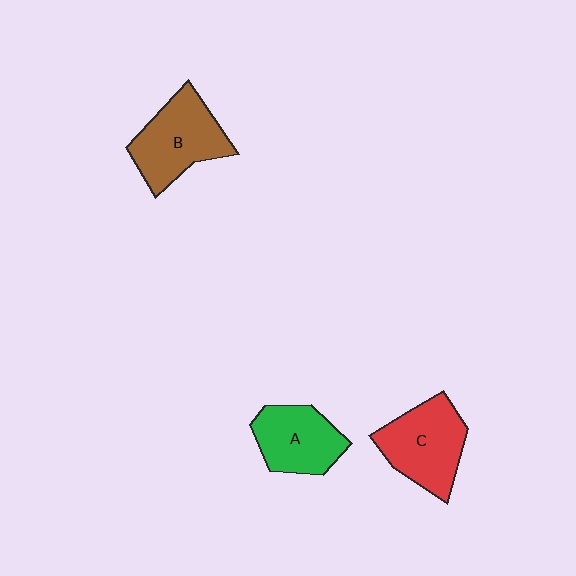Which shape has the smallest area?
Shape A (green).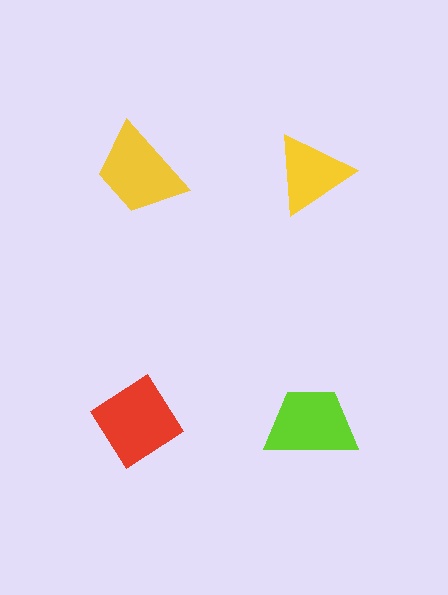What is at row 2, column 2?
A lime trapezoid.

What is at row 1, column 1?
A yellow trapezoid.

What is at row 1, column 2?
A yellow triangle.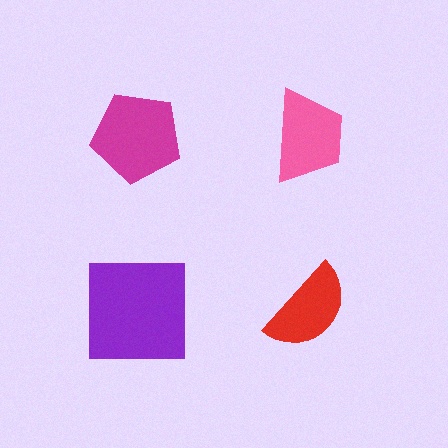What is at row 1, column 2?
A pink trapezoid.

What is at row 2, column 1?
A purple square.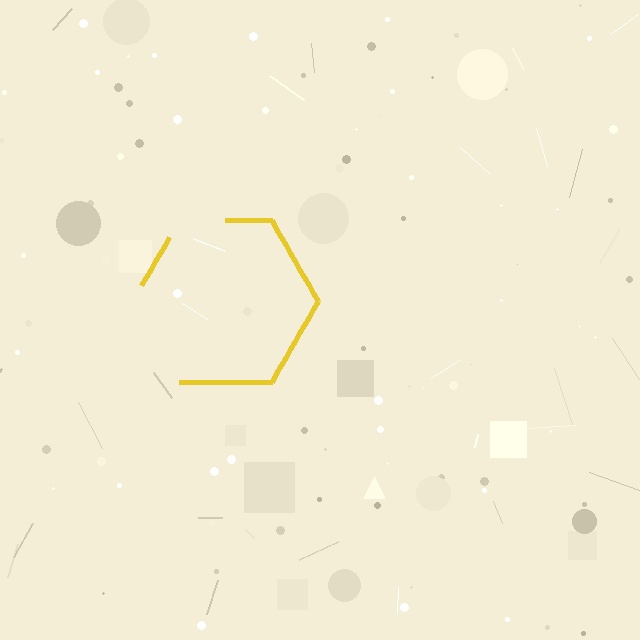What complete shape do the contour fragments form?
The contour fragments form a hexagon.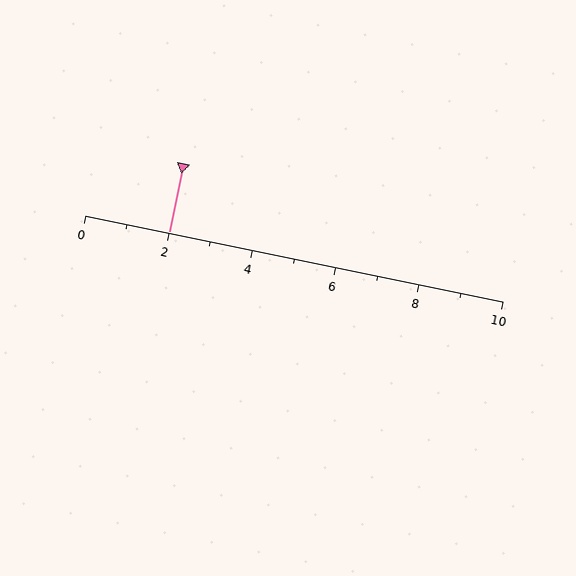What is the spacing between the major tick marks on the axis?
The major ticks are spaced 2 apart.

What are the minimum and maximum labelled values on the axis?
The axis runs from 0 to 10.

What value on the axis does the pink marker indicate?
The marker indicates approximately 2.